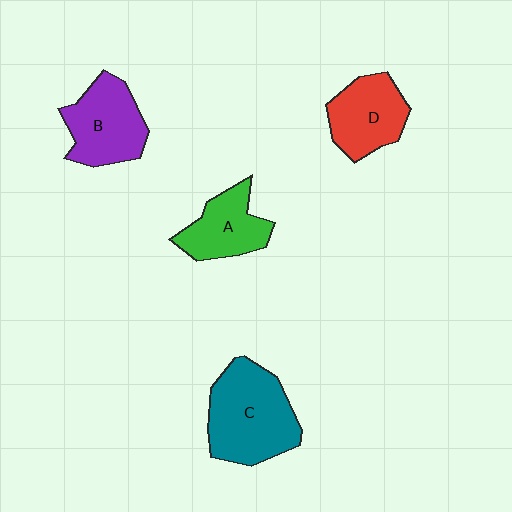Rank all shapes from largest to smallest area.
From largest to smallest: C (teal), B (purple), D (red), A (green).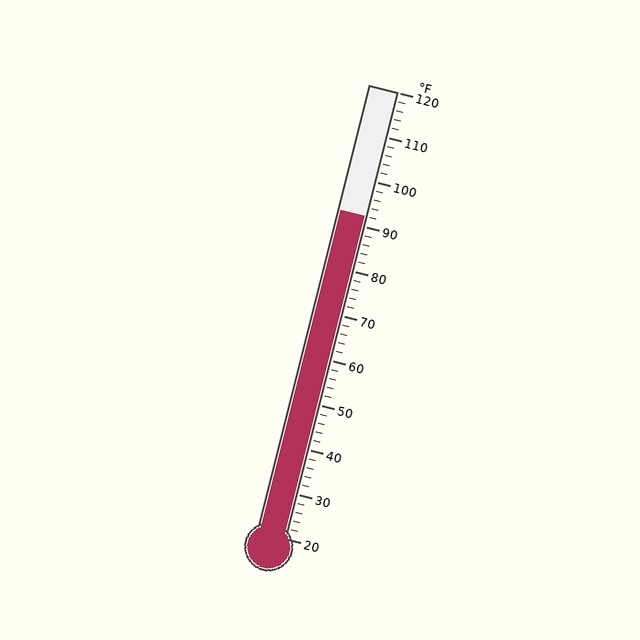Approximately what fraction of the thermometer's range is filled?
The thermometer is filled to approximately 70% of its range.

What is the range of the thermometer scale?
The thermometer scale ranges from 20°F to 120°F.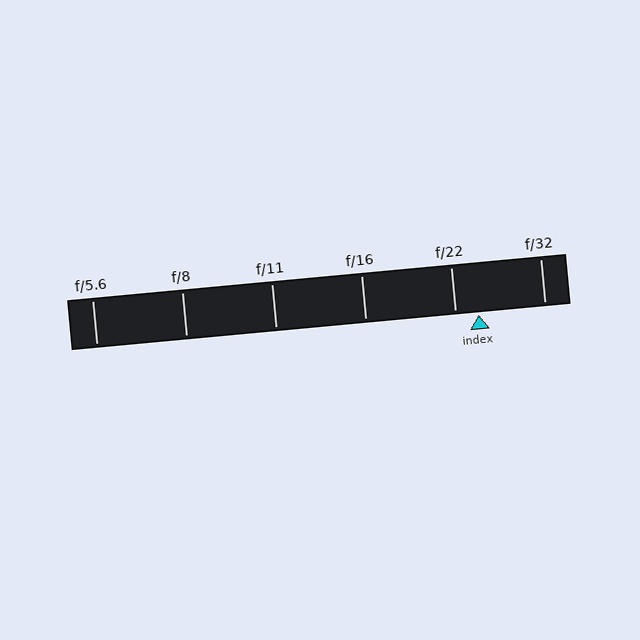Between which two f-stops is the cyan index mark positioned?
The index mark is between f/22 and f/32.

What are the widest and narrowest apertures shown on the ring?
The widest aperture shown is f/5.6 and the narrowest is f/32.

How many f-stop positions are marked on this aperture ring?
There are 6 f-stop positions marked.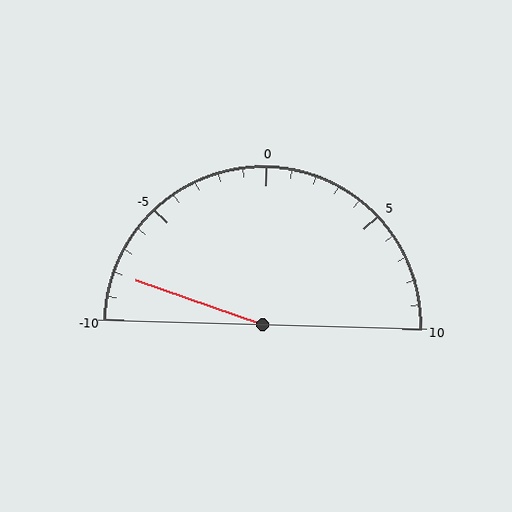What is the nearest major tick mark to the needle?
The nearest major tick mark is -10.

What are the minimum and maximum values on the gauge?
The gauge ranges from -10 to 10.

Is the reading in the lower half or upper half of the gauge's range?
The reading is in the lower half of the range (-10 to 10).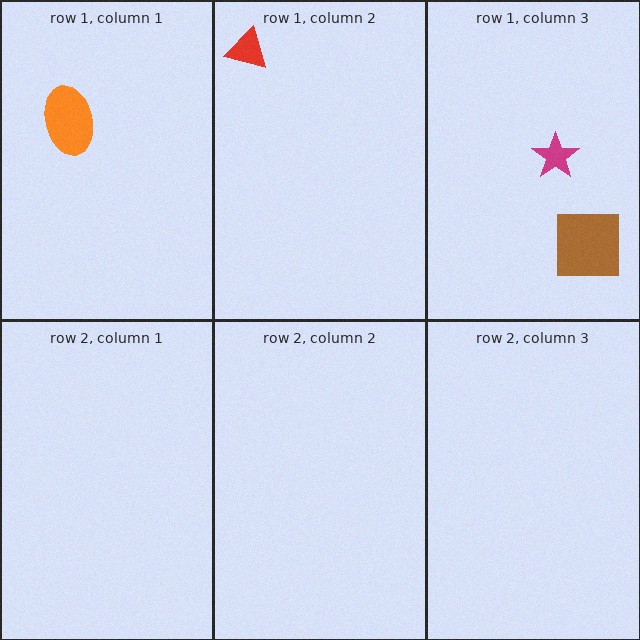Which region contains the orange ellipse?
The row 1, column 1 region.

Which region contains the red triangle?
The row 1, column 2 region.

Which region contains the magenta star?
The row 1, column 3 region.